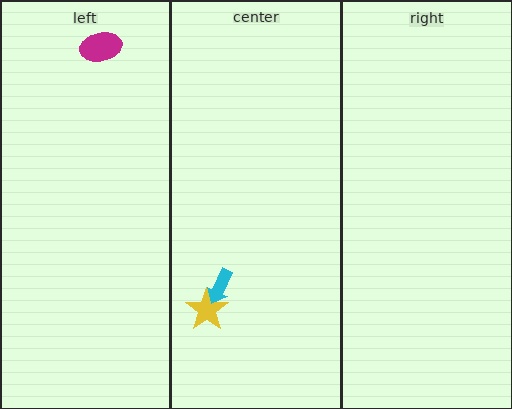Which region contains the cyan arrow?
The center region.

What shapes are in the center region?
The yellow star, the cyan arrow.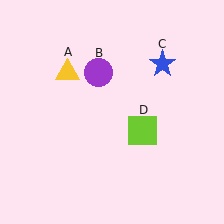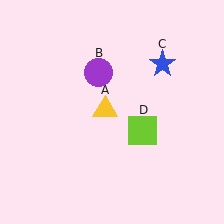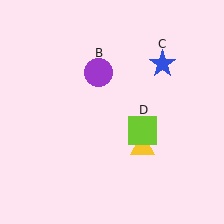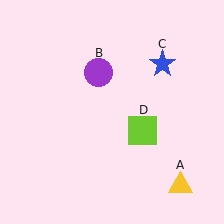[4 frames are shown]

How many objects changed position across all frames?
1 object changed position: yellow triangle (object A).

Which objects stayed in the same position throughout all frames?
Purple circle (object B) and blue star (object C) and lime square (object D) remained stationary.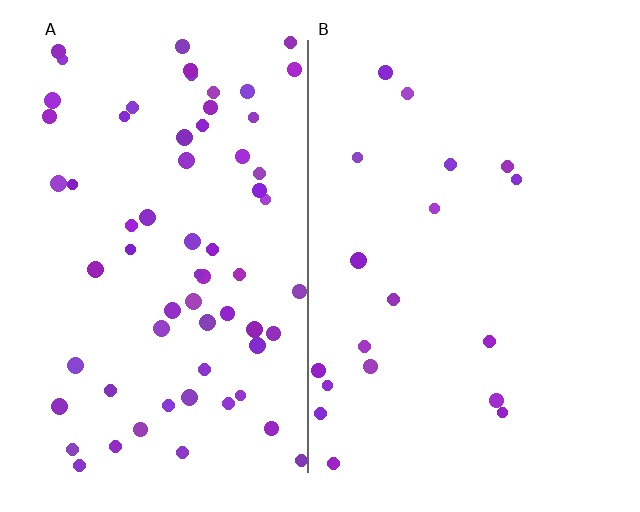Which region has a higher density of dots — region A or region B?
A (the left).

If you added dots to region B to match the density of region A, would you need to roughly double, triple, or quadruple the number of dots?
Approximately triple.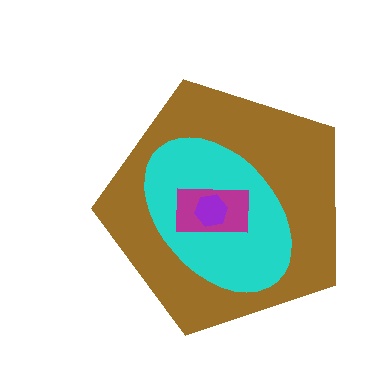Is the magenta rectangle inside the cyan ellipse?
Yes.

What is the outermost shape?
The brown pentagon.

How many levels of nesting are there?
4.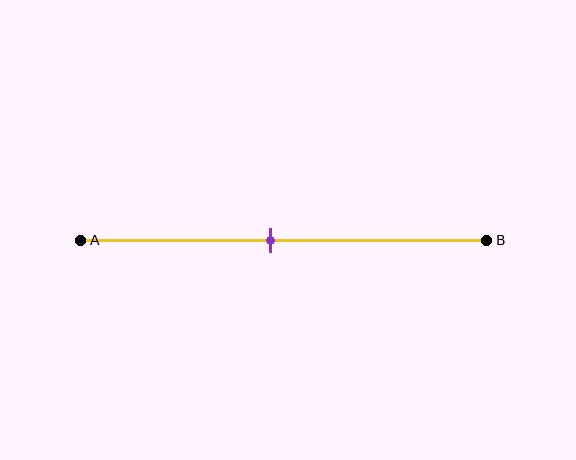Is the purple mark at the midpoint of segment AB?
No, the mark is at about 45% from A, not at the 50% midpoint.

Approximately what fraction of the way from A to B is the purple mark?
The purple mark is approximately 45% of the way from A to B.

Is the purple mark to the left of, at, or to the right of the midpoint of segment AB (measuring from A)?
The purple mark is to the left of the midpoint of segment AB.